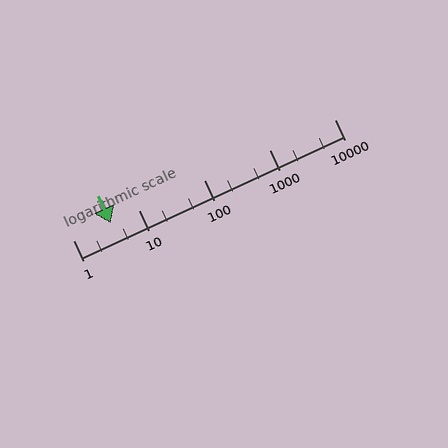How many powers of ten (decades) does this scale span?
The scale spans 4 decades, from 1 to 10000.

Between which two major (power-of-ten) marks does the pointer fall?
The pointer is between 1 and 10.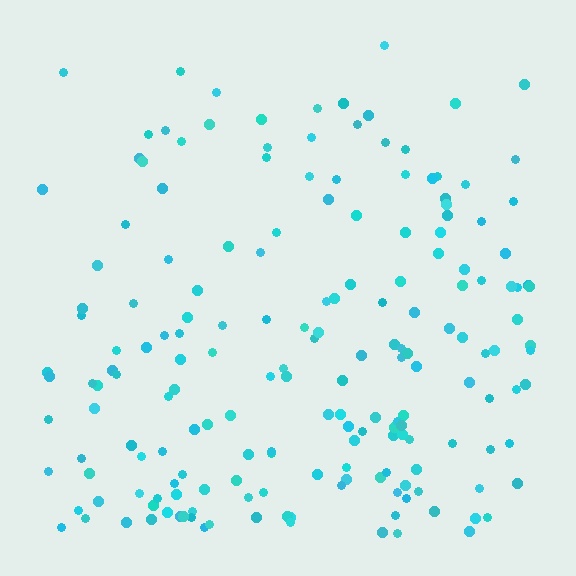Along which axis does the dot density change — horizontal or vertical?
Vertical.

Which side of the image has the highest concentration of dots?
The bottom.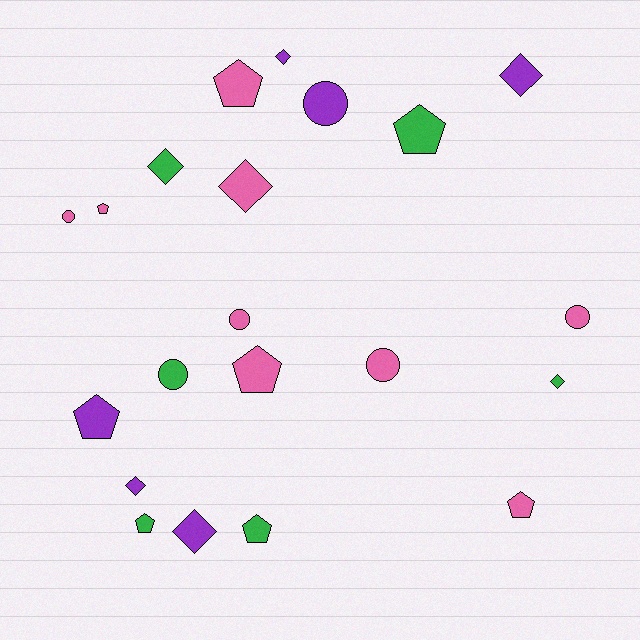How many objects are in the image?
There are 21 objects.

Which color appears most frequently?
Pink, with 9 objects.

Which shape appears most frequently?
Pentagon, with 8 objects.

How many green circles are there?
There is 1 green circle.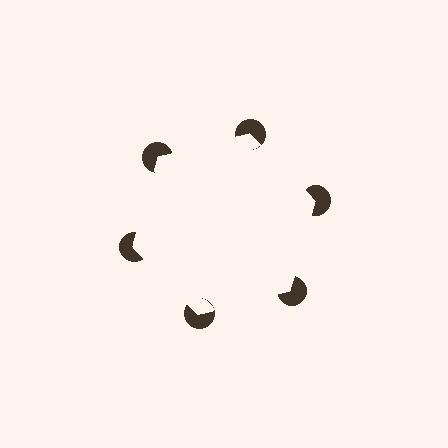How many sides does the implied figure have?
6 sides.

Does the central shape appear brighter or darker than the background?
It typically appears slightly brighter than the background, even though no actual brightness change is drawn.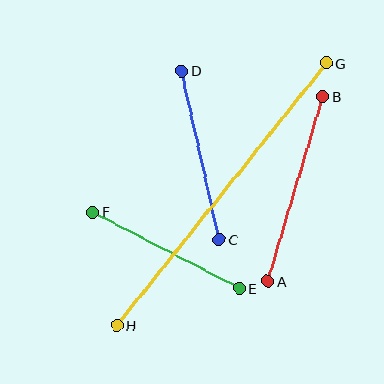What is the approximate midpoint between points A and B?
The midpoint is at approximately (295, 189) pixels.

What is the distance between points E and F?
The distance is approximately 165 pixels.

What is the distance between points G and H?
The distance is approximately 335 pixels.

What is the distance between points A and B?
The distance is approximately 193 pixels.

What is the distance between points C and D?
The distance is approximately 173 pixels.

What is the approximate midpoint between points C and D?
The midpoint is at approximately (201, 155) pixels.